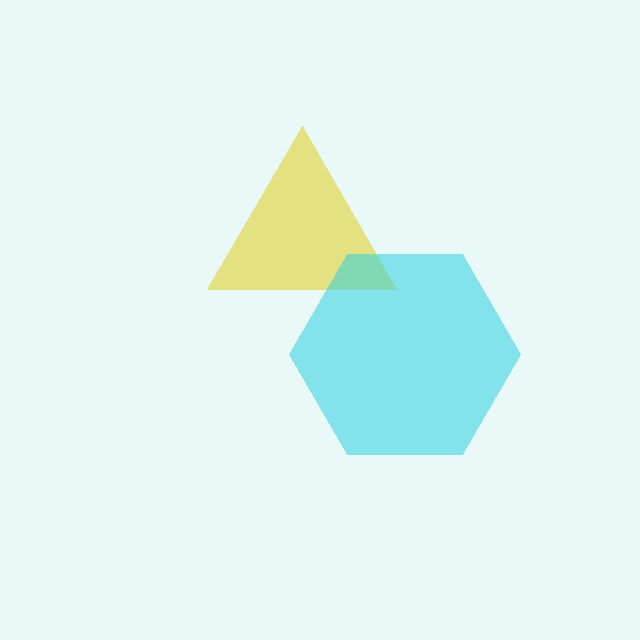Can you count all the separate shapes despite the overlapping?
Yes, there are 2 separate shapes.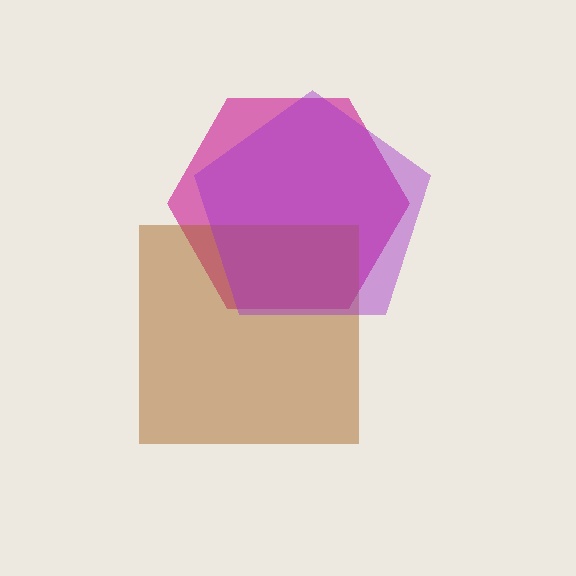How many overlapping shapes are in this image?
There are 3 overlapping shapes in the image.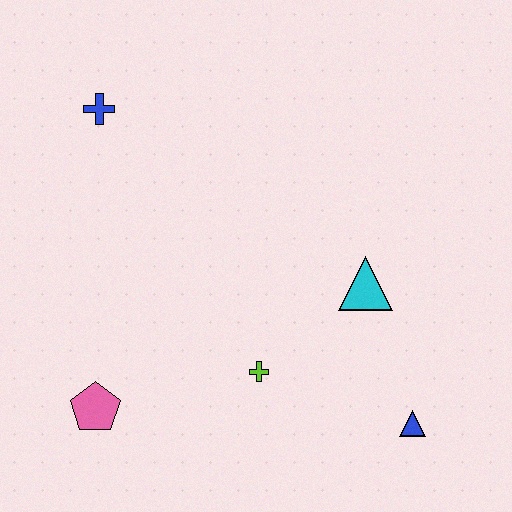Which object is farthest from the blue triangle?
The blue cross is farthest from the blue triangle.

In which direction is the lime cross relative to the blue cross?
The lime cross is below the blue cross.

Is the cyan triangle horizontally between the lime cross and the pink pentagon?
No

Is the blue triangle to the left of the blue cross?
No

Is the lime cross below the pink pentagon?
No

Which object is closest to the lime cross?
The cyan triangle is closest to the lime cross.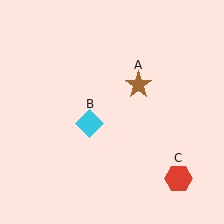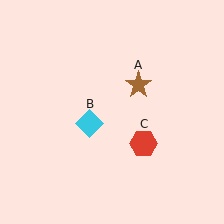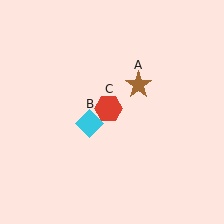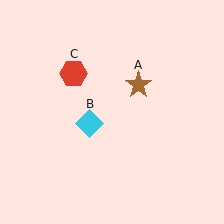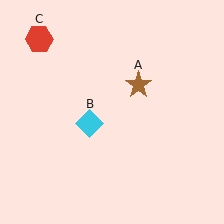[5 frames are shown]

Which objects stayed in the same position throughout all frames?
Brown star (object A) and cyan diamond (object B) remained stationary.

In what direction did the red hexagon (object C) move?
The red hexagon (object C) moved up and to the left.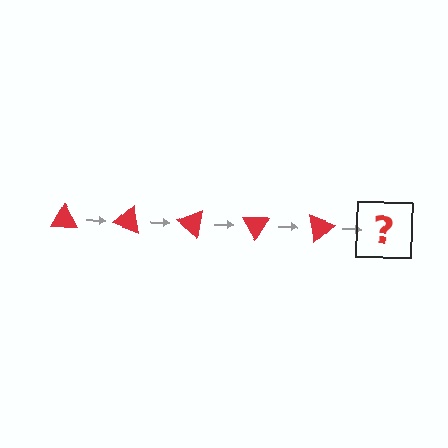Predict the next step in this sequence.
The next step is a red triangle rotated 100 degrees.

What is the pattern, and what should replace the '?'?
The pattern is that the triangle rotates 20 degrees each step. The '?' should be a red triangle rotated 100 degrees.